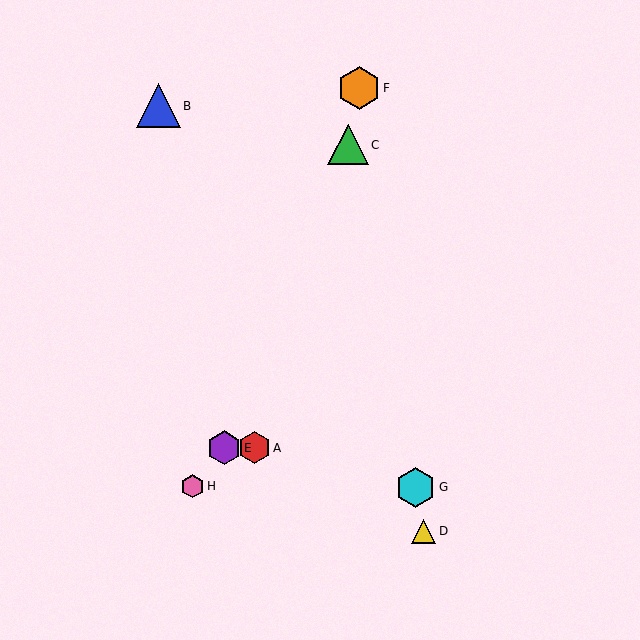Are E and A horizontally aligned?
Yes, both are at y≈448.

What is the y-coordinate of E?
Object E is at y≈448.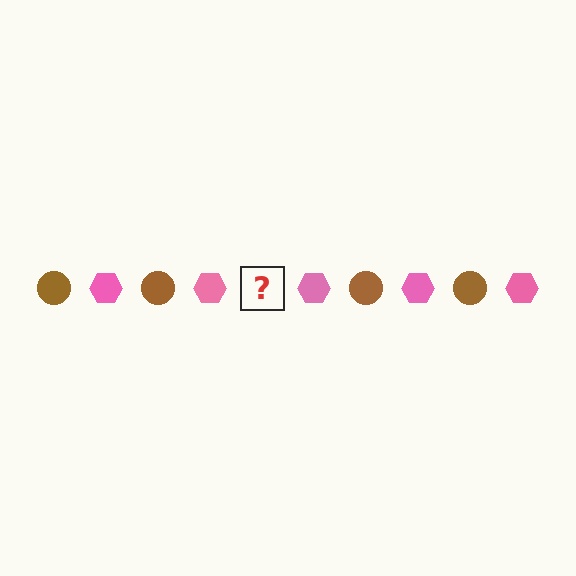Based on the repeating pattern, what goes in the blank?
The blank should be a brown circle.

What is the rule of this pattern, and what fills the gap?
The rule is that the pattern alternates between brown circle and pink hexagon. The gap should be filled with a brown circle.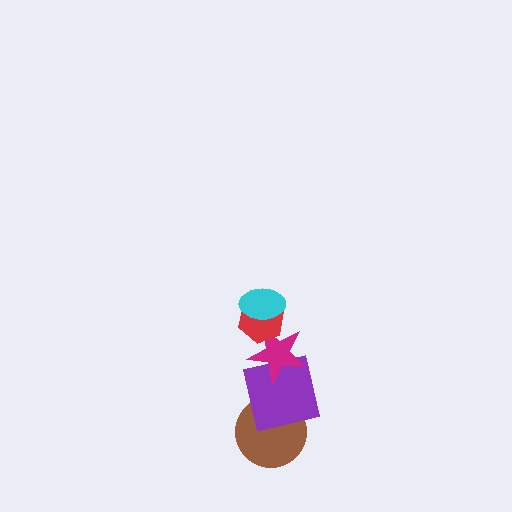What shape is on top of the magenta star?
The red hexagon is on top of the magenta star.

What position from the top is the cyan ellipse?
The cyan ellipse is 1st from the top.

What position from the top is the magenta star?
The magenta star is 3rd from the top.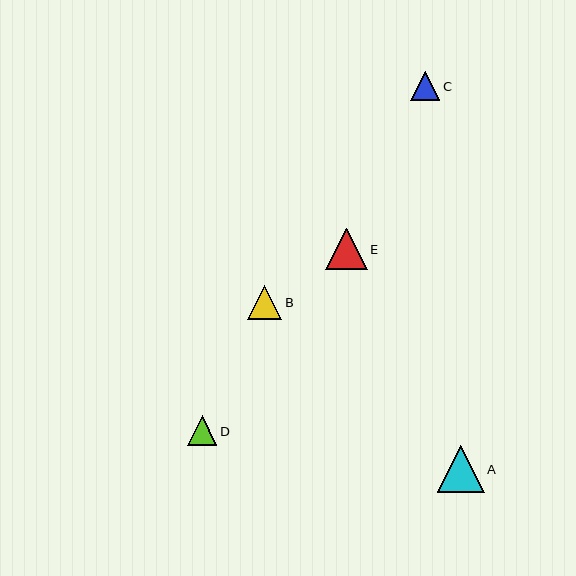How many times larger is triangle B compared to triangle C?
Triangle B is approximately 1.2 times the size of triangle C.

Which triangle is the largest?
Triangle A is the largest with a size of approximately 47 pixels.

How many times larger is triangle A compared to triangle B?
Triangle A is approximately 1.4 times the size of triangle B.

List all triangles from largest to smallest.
From largest to smallest: A, E, B, D, C.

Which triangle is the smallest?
Triangle C is the smallest with a size of approximately 29 pixels.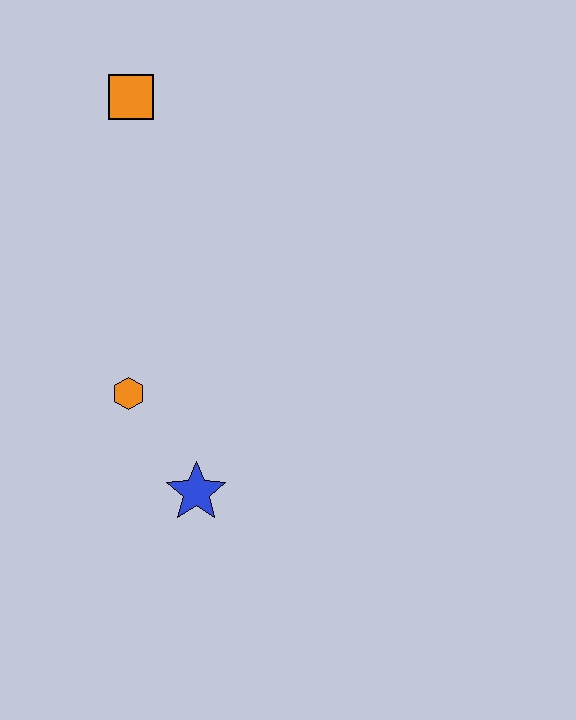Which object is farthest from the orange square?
The blue star is farthest from the orange square.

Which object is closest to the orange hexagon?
The blue star is closest to the orange hexagon.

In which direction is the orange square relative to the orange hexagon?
The orange square is above the orange hexagon.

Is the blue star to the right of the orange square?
Yes